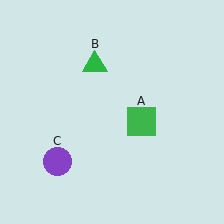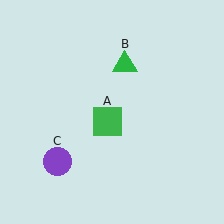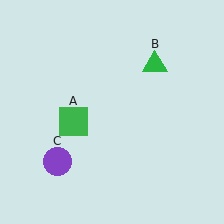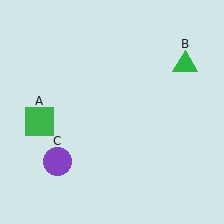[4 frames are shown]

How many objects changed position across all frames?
2 objects changed position: green square (object A), green triangle (object B).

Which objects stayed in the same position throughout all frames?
Purple circle (object C) remained stationary.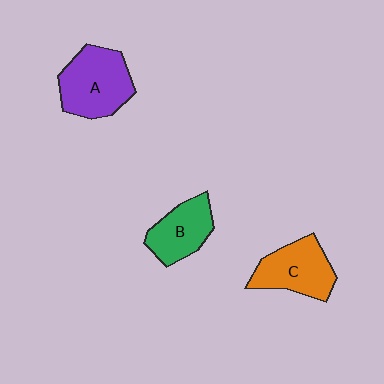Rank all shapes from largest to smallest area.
From largest to smallest: A (purple), C (orange), B (green).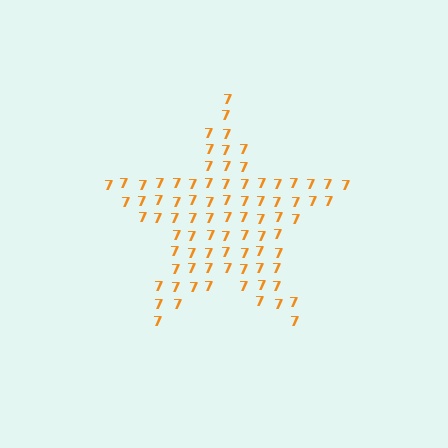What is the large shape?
The large shape is a star.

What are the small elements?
The small elements are digit 7's.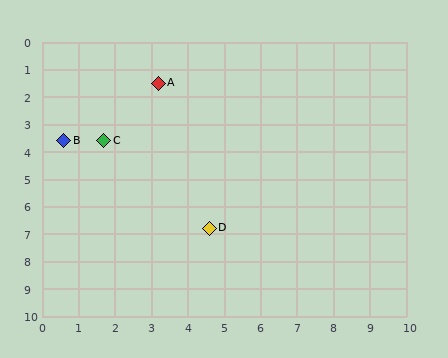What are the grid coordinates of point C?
Point C is at approximately (1.7, 3.6).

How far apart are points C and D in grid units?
Points C and D are about 4.3 grid units apart.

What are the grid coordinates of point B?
Point B is at approximately (0.6, 3.6).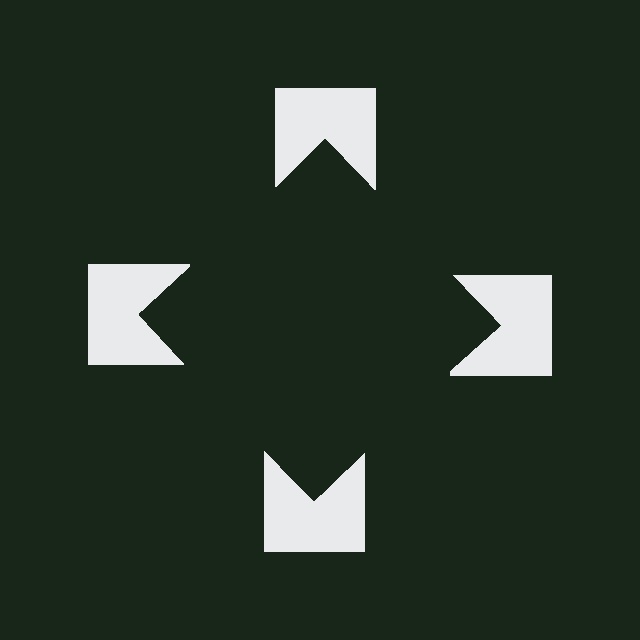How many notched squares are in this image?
There are 4 — one at each vertex of the illusory square.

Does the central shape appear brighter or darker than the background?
It typically appears slightly darker than the background, even though no actual brightness change is drawn.